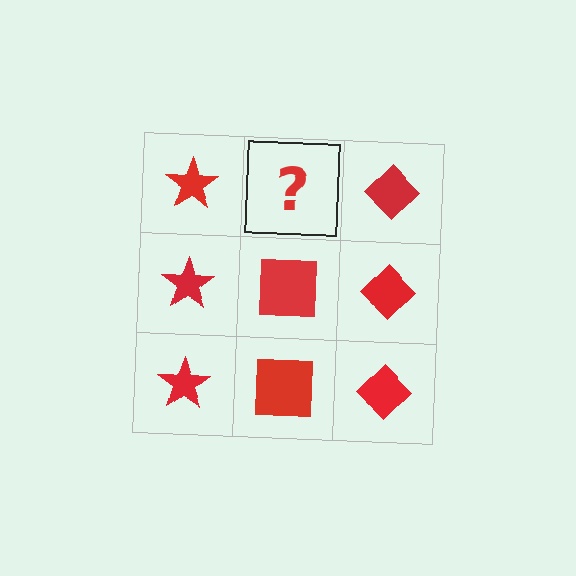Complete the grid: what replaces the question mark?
The question mark should be replaced with a red square.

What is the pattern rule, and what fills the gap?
The rule is that each column has a consistent shape. The gap should be filled with a red square.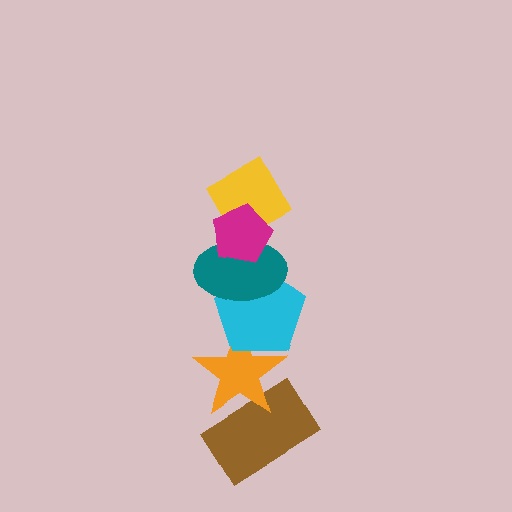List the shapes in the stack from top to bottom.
From top to bottom: the magenta pentagon, the yellow diamond, the teal ellipse, the cyan pentagon, the orange star, the brown rectangle.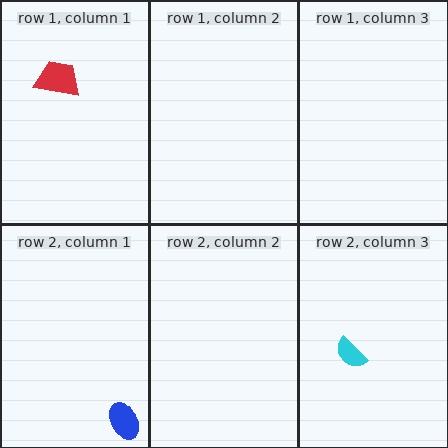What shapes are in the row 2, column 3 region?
The cyan semicircle.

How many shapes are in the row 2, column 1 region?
1.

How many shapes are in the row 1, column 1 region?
1.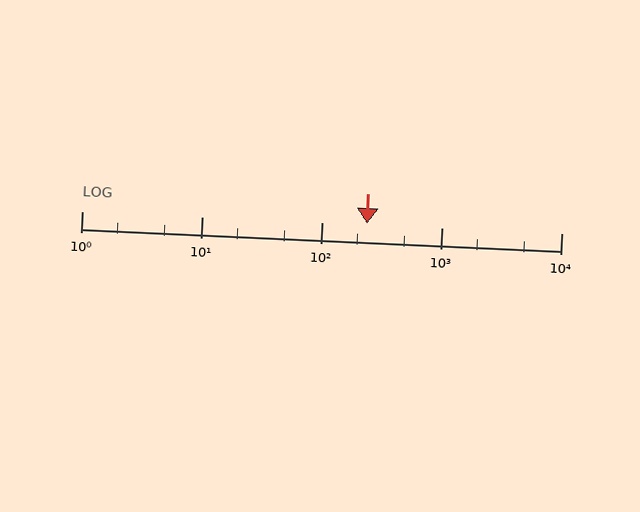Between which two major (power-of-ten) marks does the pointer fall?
The pointer is between 100 and 1000.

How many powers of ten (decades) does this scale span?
The scale spans 4 decades, from 1 to 10000.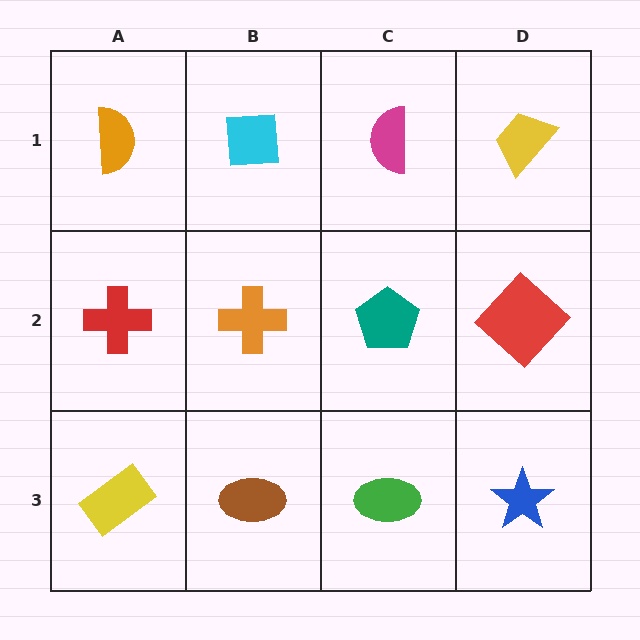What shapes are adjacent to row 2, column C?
A magenta semicircle (row 1, column C), a green ellipse (row 3, column C), an orange cross (row 2, column B), a red diamond (row 2, column D).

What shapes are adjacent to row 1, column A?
A red cross (row 2, column A), a cyan square (row 1, column B).